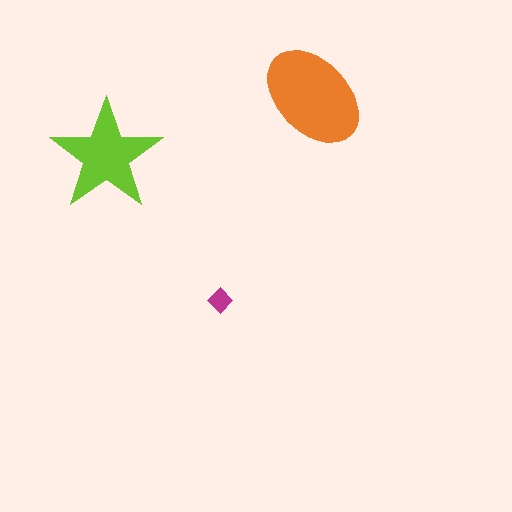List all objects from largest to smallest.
The orange ellipse, the lime star, the magenta diamond.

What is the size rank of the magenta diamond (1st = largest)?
3rd.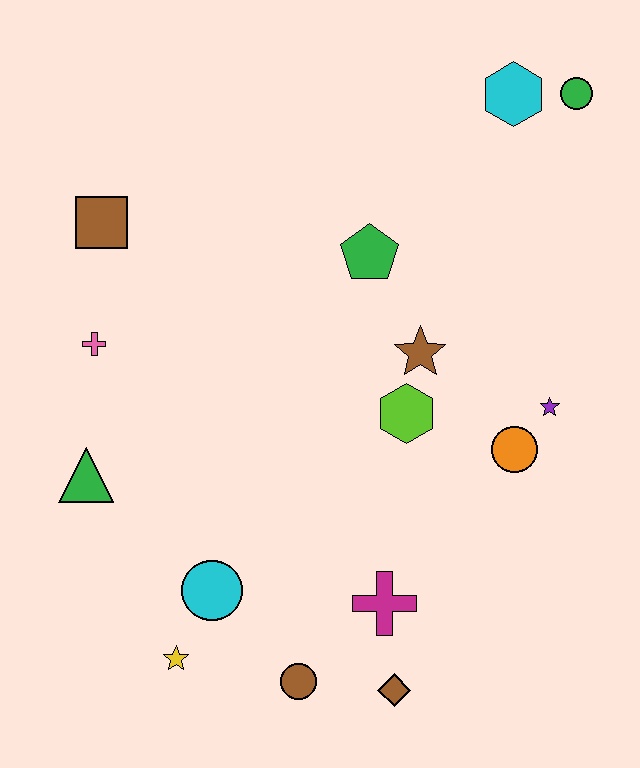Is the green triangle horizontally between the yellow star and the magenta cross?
No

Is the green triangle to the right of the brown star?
No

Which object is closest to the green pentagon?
The brown star is closest to the green pentagon.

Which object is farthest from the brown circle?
The green circle is farthest from the brown circle.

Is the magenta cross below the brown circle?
No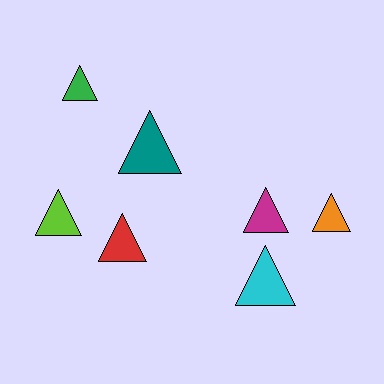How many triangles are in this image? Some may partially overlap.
There are 7 triangles.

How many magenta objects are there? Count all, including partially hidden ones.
There is 1 magenta object.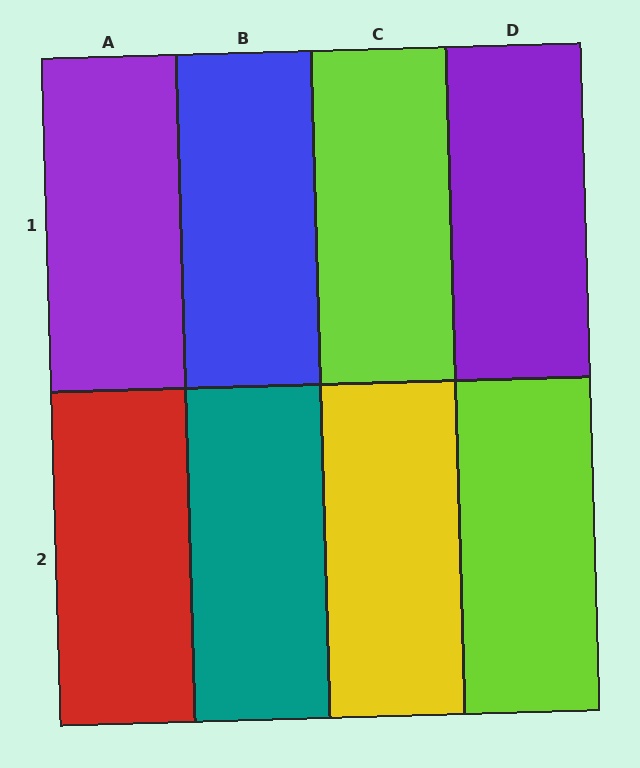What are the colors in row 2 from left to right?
Red, teal, yellow, lime.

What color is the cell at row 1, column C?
Lime.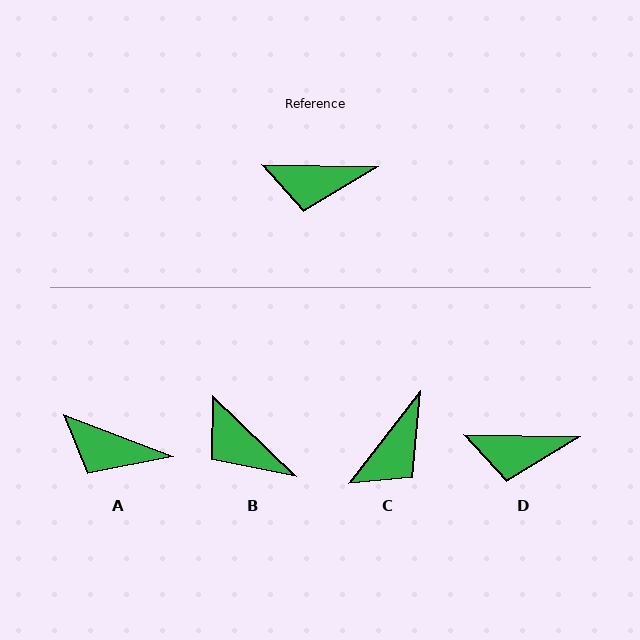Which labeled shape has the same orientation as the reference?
D.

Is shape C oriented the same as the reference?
No, it is off by about 53 degrees.